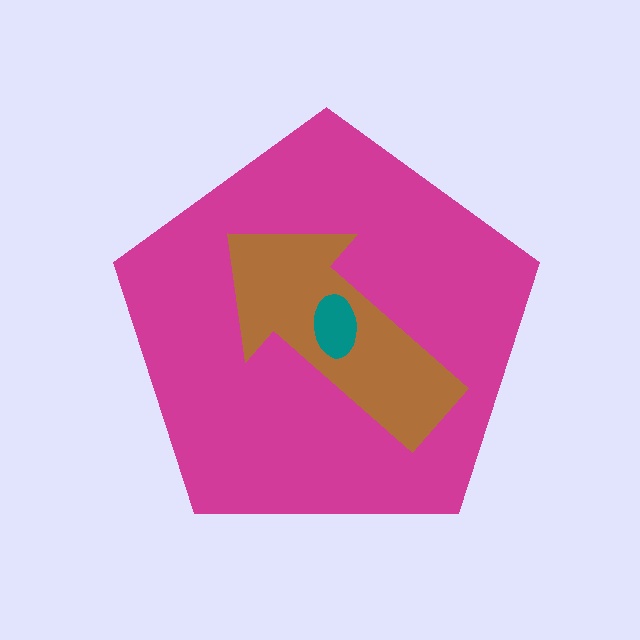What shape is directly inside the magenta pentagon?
The brown arrow.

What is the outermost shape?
The magenta pentagon.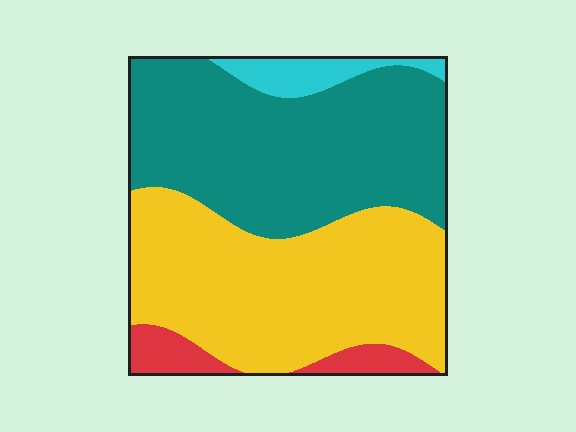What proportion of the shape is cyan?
Cyan covers 6% of the shape.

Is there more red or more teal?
Teal.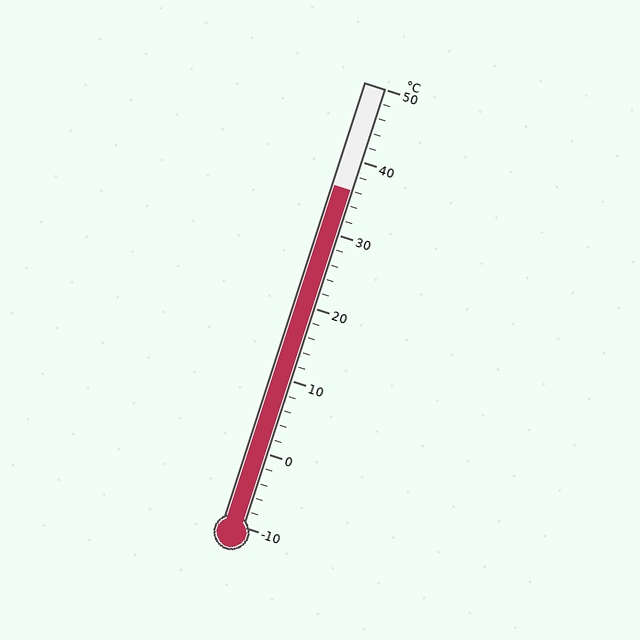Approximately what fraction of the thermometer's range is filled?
The thermometer is filled to approximately 75% of its range.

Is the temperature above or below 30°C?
The temperature is above 30°C.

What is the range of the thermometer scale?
The thermometer scale ranges from -10°C to 50°C.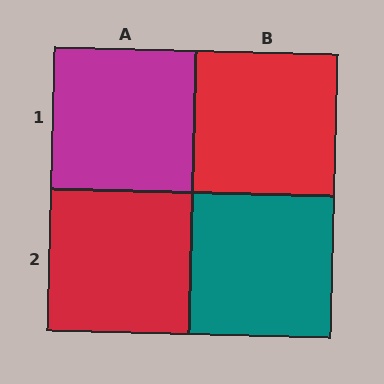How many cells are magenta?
1 cell is magenta.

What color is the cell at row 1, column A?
Magenta.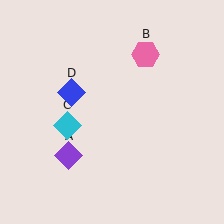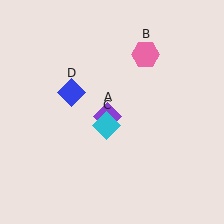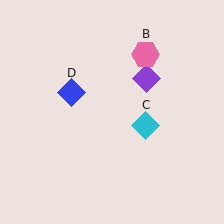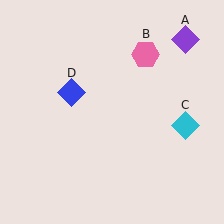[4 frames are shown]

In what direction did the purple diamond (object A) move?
The purple diamond (object A) moved up and to the right.